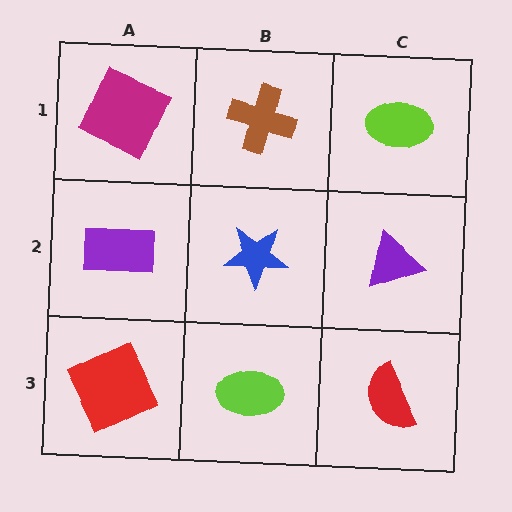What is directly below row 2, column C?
A red semicircle.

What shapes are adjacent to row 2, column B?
A brown cross (row 1, column B), a lime ellipse (row 3, column B), a purple rectangle (row 2, column A), a purple triangle (row 2, column C).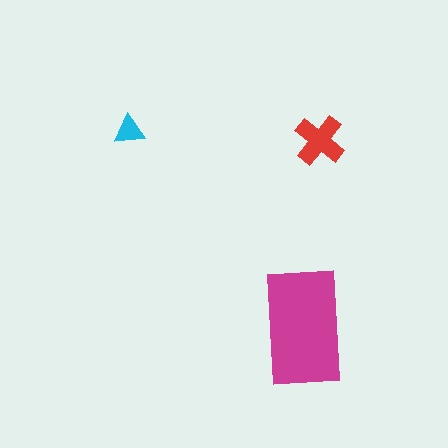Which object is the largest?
The magenta rectangle.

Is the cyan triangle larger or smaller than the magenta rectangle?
Smaller.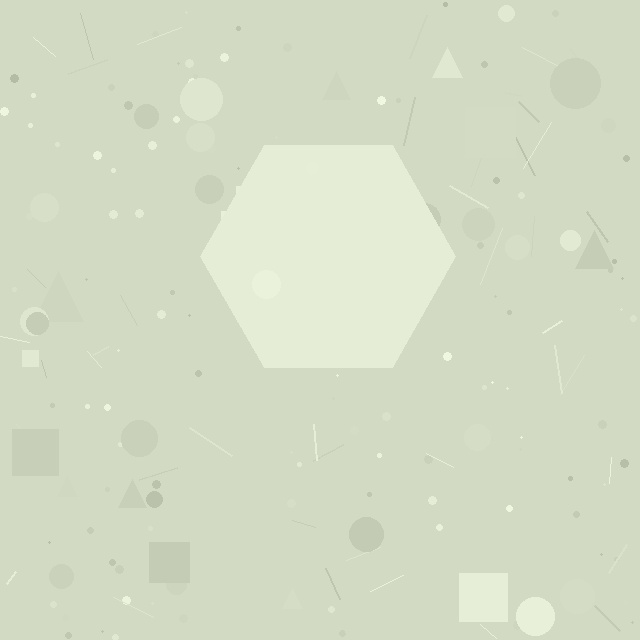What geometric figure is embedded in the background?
A hexagon is embedded in the background.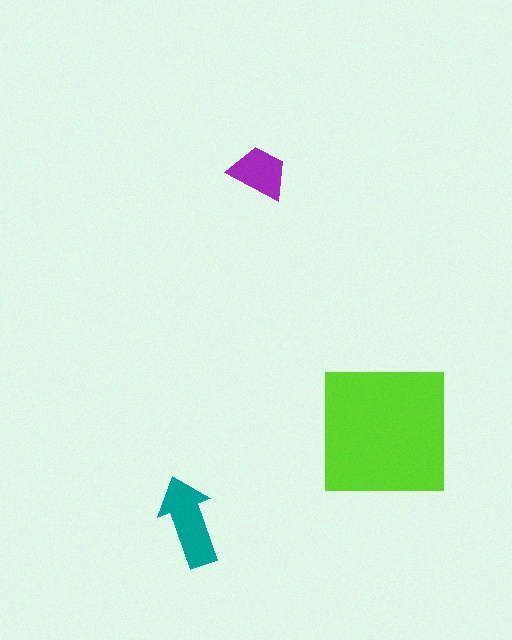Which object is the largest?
The lime square.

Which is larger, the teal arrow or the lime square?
The lime square.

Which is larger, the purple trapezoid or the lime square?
The lime square.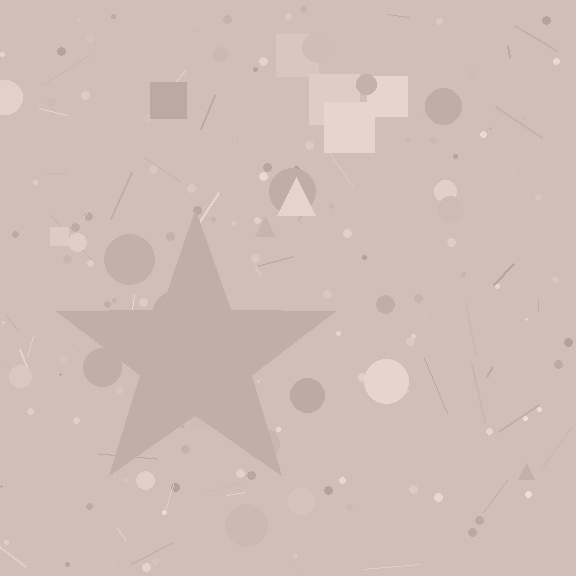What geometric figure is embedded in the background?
A star is embedded in the background.